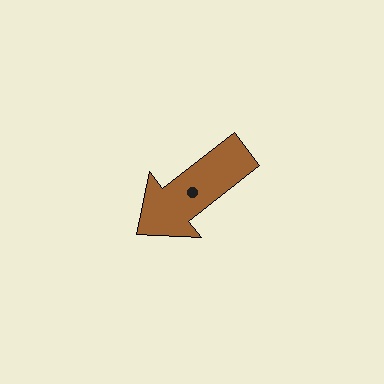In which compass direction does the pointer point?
Southwest.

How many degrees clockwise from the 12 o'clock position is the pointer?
Approximately 232 degrees.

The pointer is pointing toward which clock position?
Roughly 8 o'clock.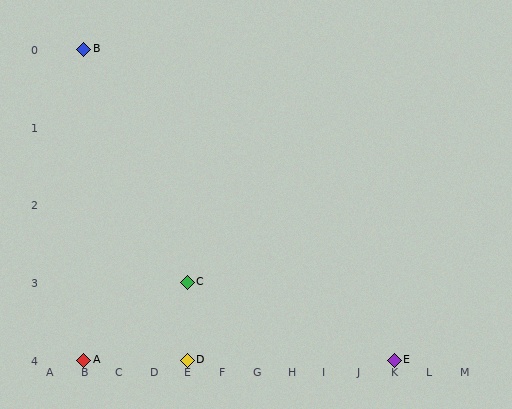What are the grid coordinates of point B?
Point B is at grid coordinates (B, 0).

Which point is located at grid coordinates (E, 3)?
Point C is at (E, 3).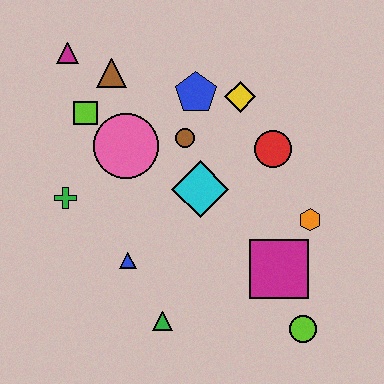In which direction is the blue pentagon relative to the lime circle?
The blue pentagon is above the lime circle.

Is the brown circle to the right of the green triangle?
Yes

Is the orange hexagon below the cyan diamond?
Yes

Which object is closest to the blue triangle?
The green triangle is closest to the blue triangle.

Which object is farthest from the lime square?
The lime circle is farthest from the lime square.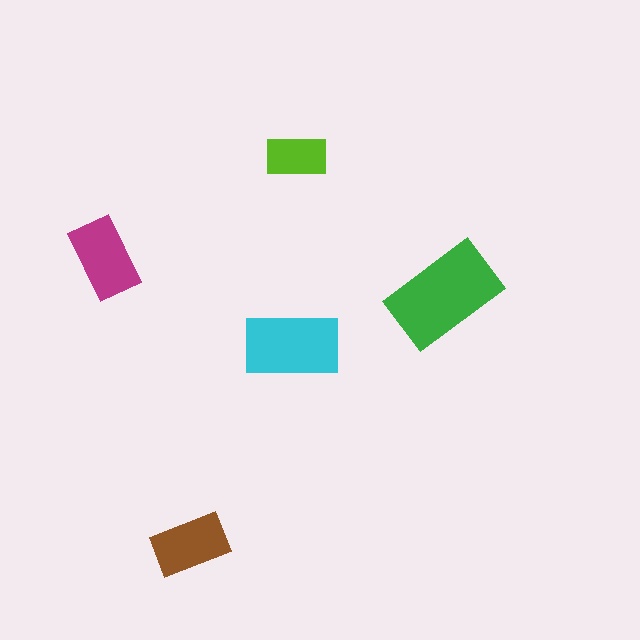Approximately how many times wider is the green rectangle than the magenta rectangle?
About 1.5 times wider.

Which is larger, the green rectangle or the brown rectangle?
The green one.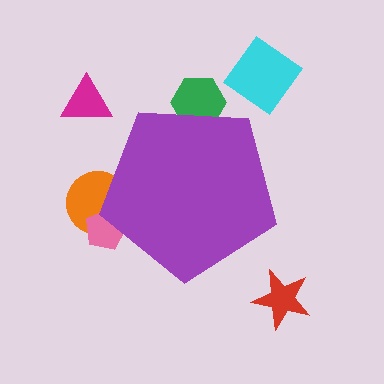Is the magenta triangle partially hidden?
No, the magenta triangle is fully visible.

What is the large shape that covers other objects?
A purple pentagon.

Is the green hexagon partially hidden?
Yes, the green hexagon is partially hidden behind the purple pentagon.